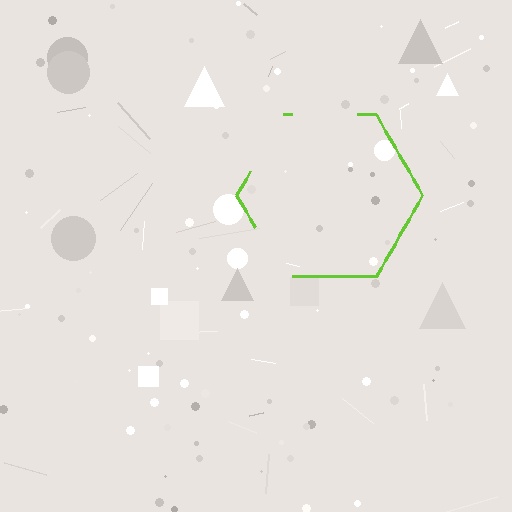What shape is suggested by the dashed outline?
The dashed outline suggests a hexagon.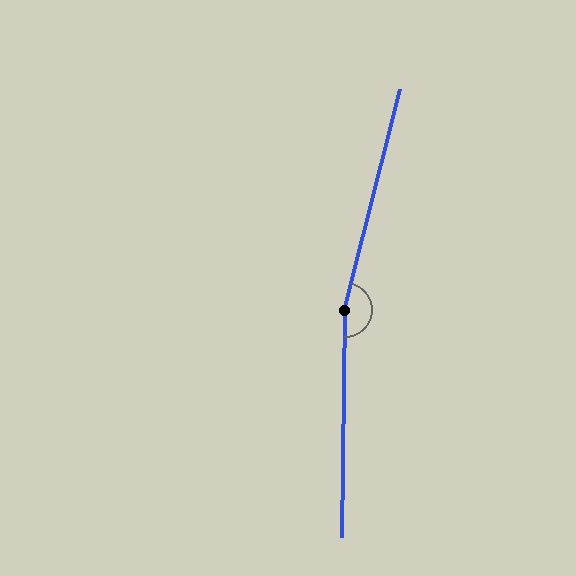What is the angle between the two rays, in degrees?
Approximately 167 degrees.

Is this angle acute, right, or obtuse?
It is obtuse.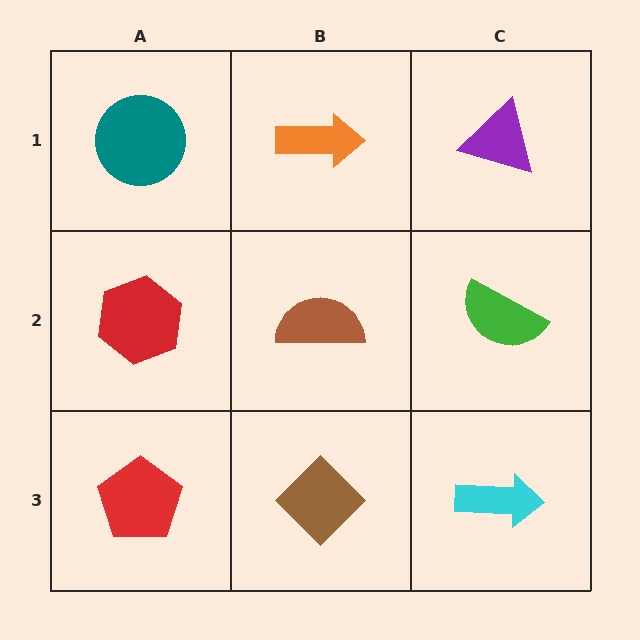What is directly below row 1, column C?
A green semicircle.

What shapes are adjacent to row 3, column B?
A brown semicircle (row 2, column B), a red pentagon (row 3, column A), a cyan arrow (row 3, column C).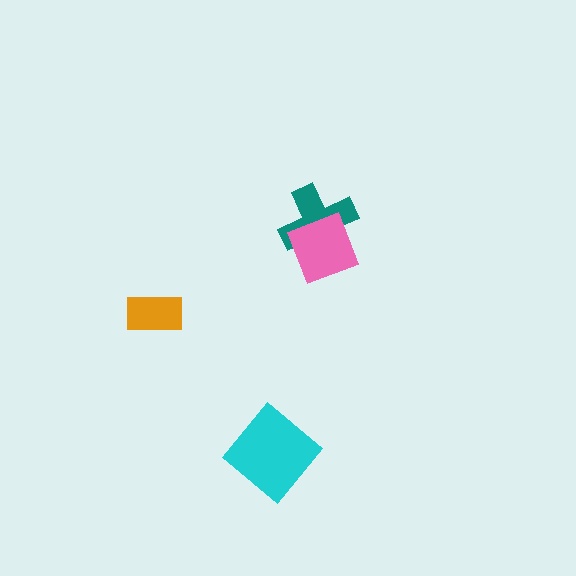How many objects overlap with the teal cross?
1 object overlaps with the teal cross.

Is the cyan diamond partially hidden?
No, no other shape covers it.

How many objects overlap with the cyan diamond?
0 objects overlap with the cyan diamond.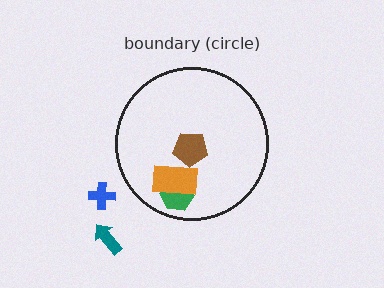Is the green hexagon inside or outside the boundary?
Inside.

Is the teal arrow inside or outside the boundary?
Outside.